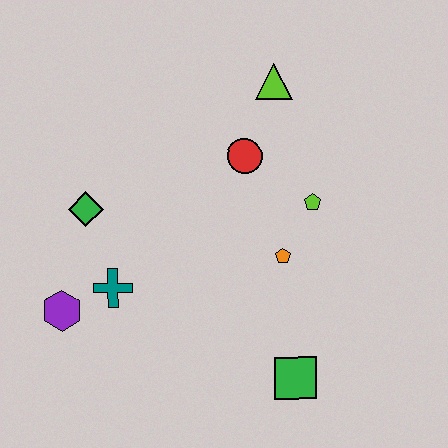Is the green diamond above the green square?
Yes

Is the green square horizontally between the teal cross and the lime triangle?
No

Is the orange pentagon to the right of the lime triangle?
Yes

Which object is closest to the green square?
The orange pentagon is closest to the green square.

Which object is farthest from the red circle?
The purple hexagon is farthest from the red circle.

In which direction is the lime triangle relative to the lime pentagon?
The lime triangle is above the lime pentagon.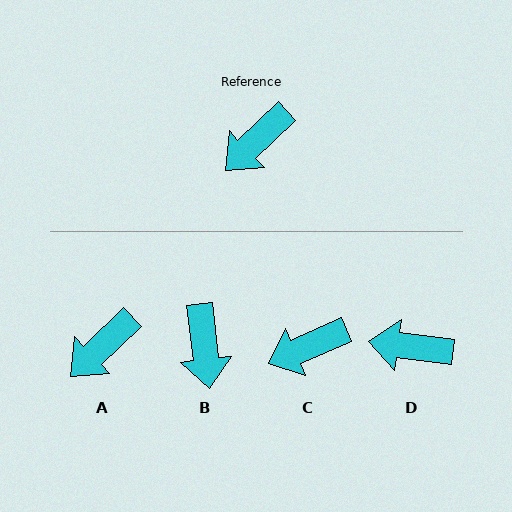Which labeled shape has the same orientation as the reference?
A.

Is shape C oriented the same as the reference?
No, it is off by about 20 degrees.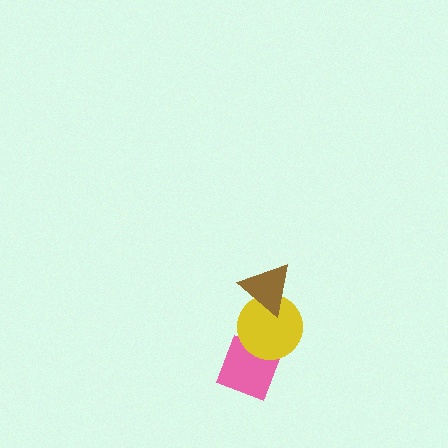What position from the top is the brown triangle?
The brown triangle is 1st from the top.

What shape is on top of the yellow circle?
The brown triangle is on top of the yellow circle.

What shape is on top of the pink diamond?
The yellow circle is on top of the pink diamond.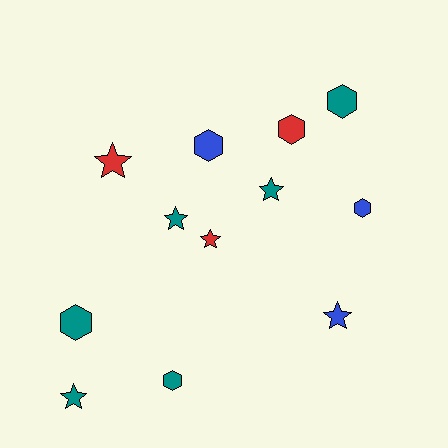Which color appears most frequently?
Teal, with 6 objects.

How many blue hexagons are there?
There are 2 blue hexagons.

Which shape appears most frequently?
Hexagon, with 6 objects.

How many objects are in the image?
There are 12 objects.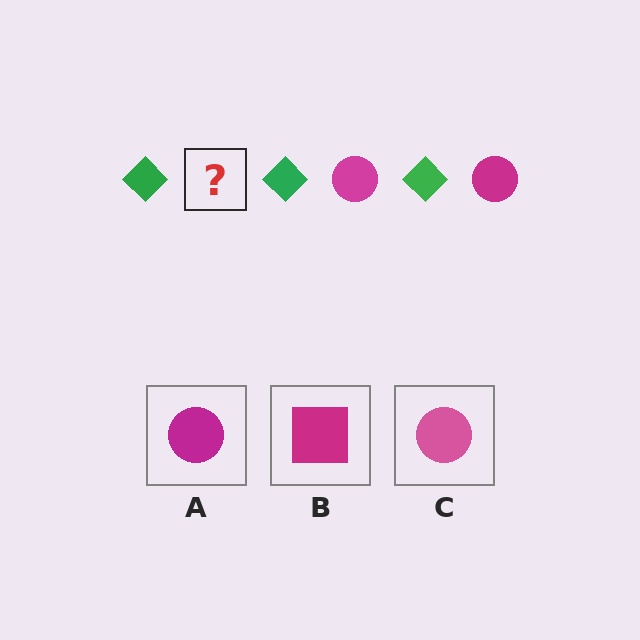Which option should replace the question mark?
Option A.